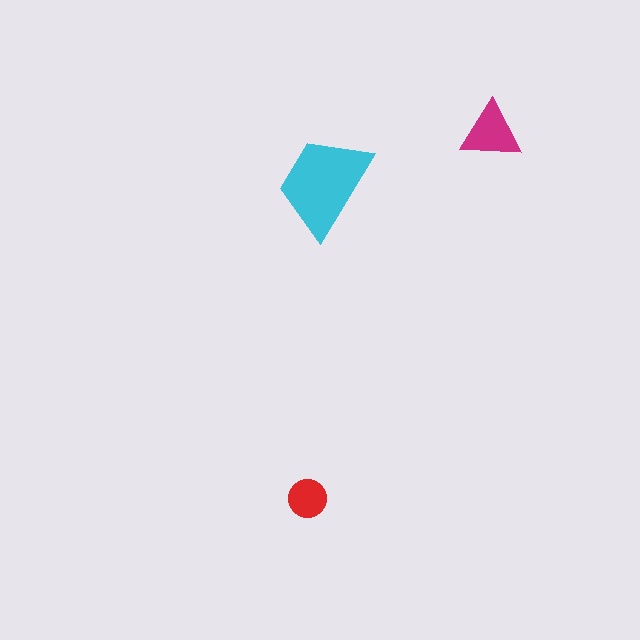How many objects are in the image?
There are 3 objects in the image.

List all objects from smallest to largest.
The red circle, the magenta triangle, the cyan trapezoid.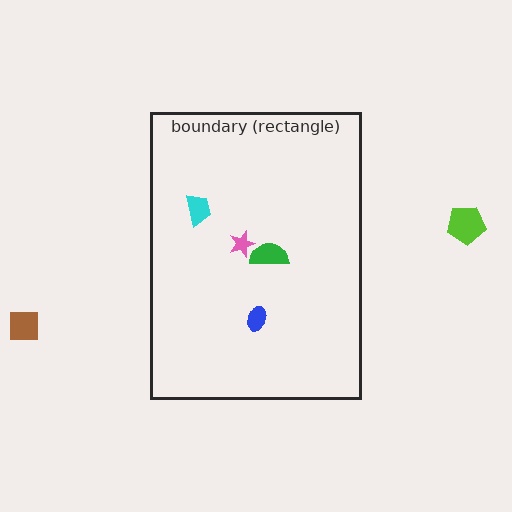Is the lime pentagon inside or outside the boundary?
Outside.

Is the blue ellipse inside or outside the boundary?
Inside.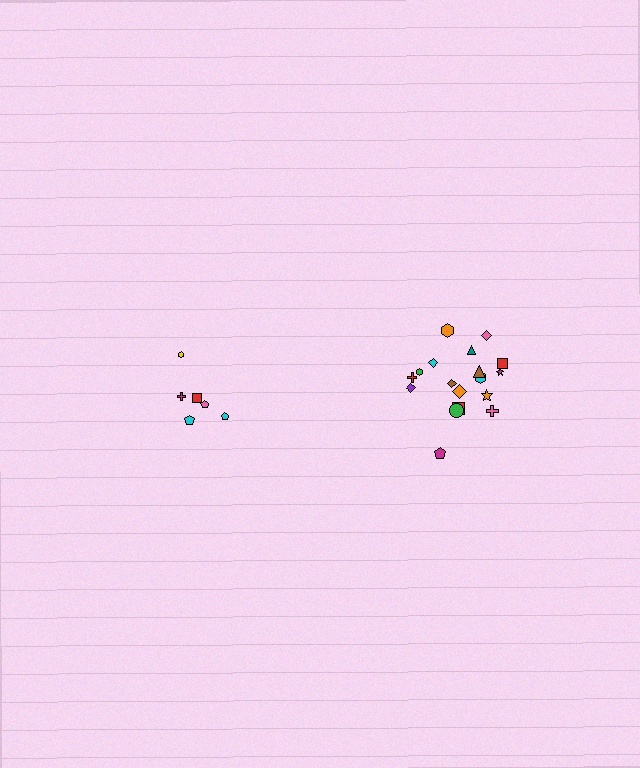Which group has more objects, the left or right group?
The right group.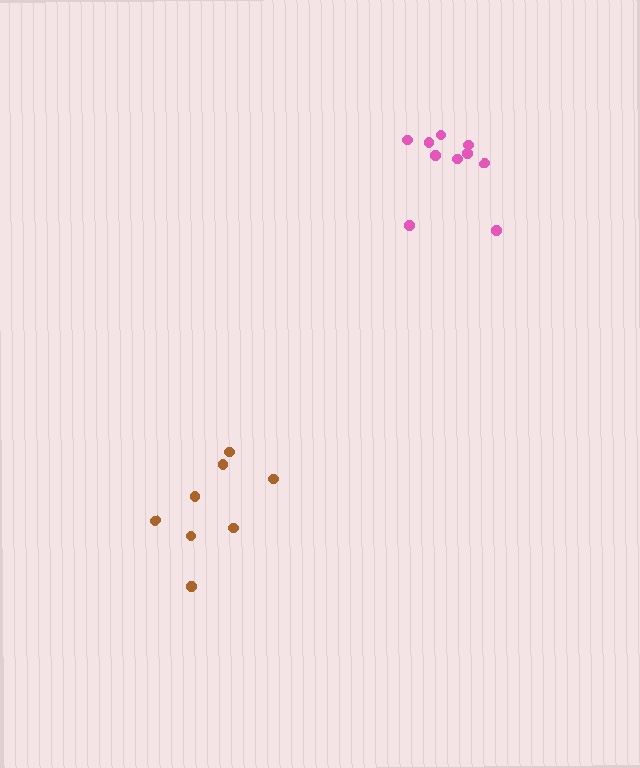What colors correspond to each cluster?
The clusters are colored: brown, pink.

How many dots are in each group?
Group 1: 8 dots, Group 2: 10 dots (18 total).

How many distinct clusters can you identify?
There are 2 distinct clusters.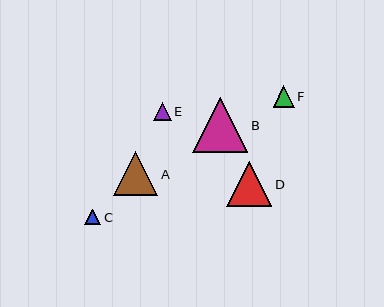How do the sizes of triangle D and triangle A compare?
Triangle D and triangle A are approximately the same size.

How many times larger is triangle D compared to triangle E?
Triangle D is approximately 2.5 times the size of triangle E.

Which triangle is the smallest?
Triangle C is the smallest with a size of approximately 16 pixels.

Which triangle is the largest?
Triangle B is the largest with a size of approximately 55 pixels.